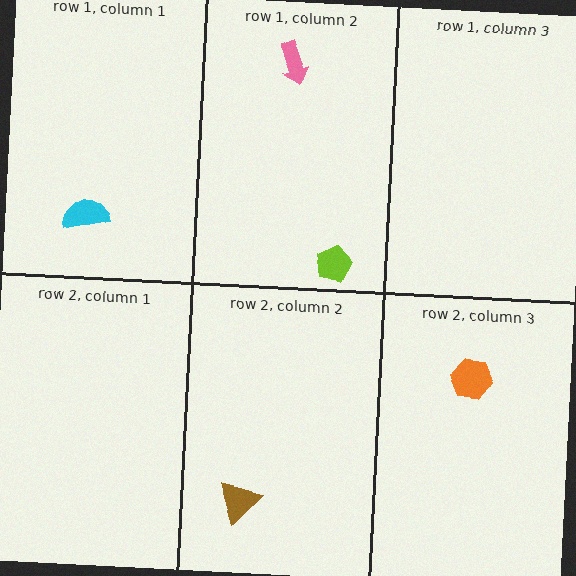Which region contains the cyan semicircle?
The row 1, column 1 region.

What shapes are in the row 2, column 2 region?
The brown triangle.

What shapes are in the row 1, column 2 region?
The lime pentagon, the pink arrow.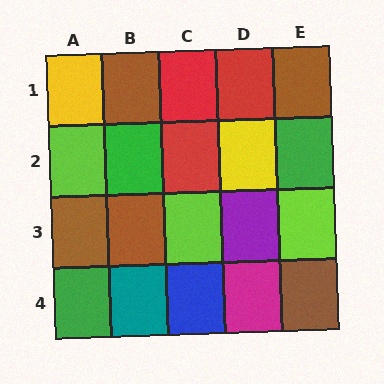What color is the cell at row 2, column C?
Red.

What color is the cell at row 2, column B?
Green.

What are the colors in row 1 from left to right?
Yellow, brown, red, red, brown.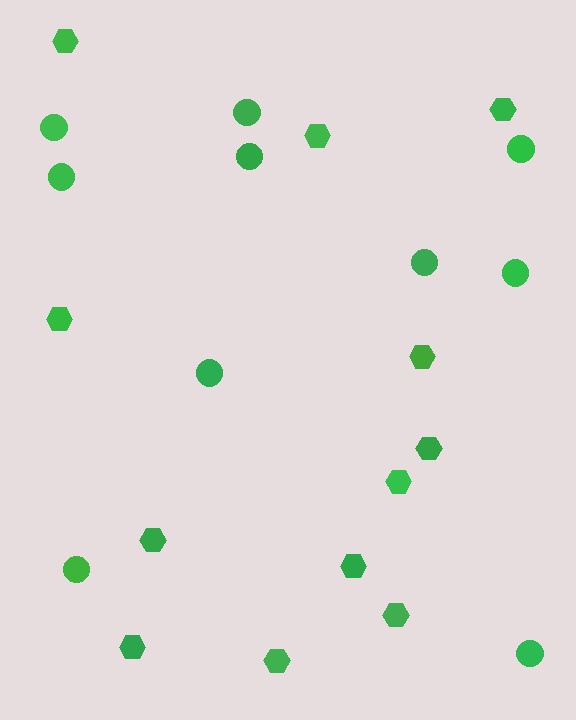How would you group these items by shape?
There are 2 groups: one group of circles (10) and one group of hexagons (12).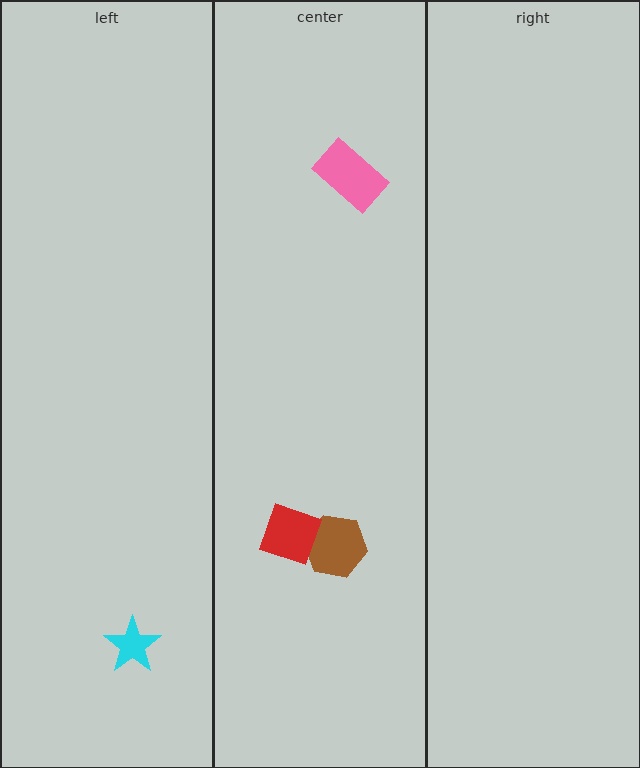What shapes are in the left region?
The cyan star.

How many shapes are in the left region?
1.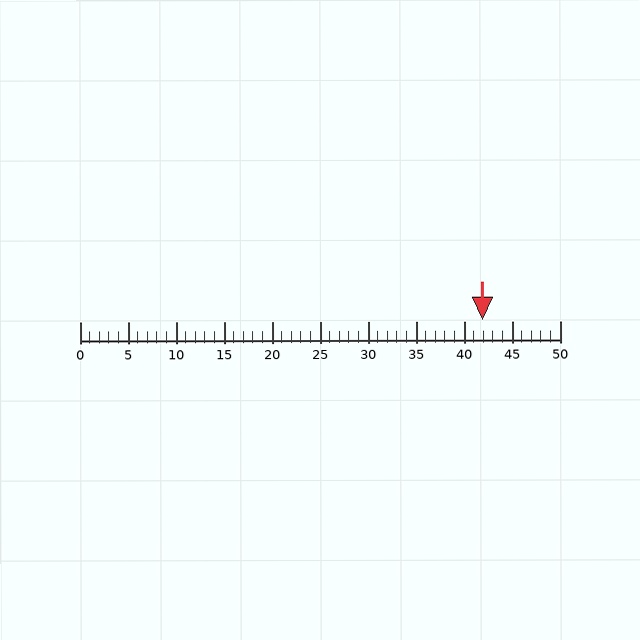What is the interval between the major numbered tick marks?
The major tick marks are spaced 5 units apart.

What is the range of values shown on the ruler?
The ruler shows values from 0 to 50.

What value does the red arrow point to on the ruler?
The red arrow points to approximately 42.